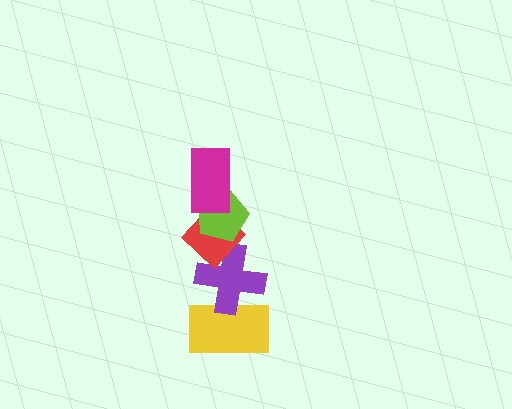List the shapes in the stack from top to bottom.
From top to bottom: the magenta rectangle, the lime pentagon, the red diamond, the purple cross, the yellow rectangle.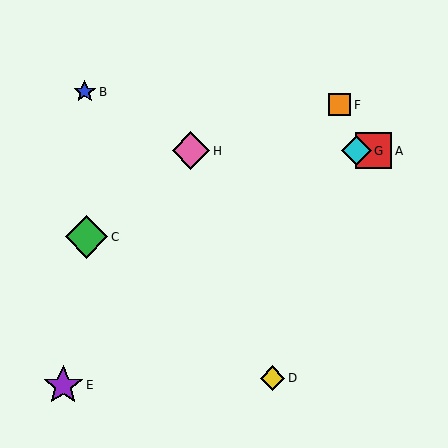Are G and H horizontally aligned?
Yes, both are at y≈151.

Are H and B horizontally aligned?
No, H is at y≈151 and B is at y≈92.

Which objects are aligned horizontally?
Objects A, G, H are aligned horizontally.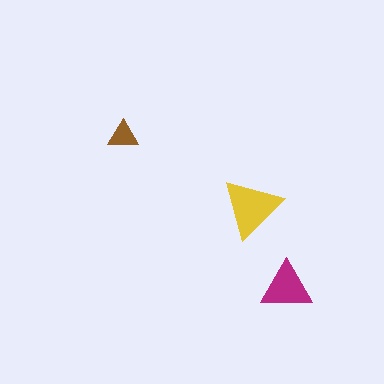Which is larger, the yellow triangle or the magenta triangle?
The yellow one.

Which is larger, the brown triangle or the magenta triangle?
The magenta one.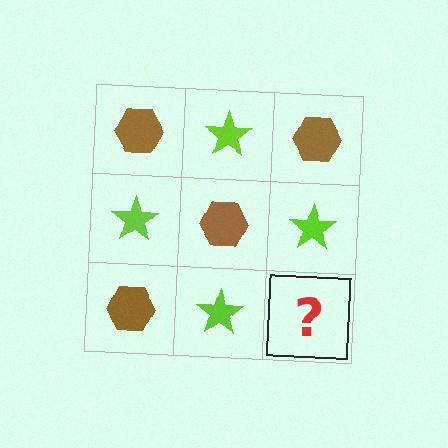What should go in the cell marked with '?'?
The missing cell should contain a brown hexagon.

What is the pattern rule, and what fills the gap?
The rule is that it alternates brown hexagon and lime star in a checkerboard pattern. The gap should be filled with a brown hexagon.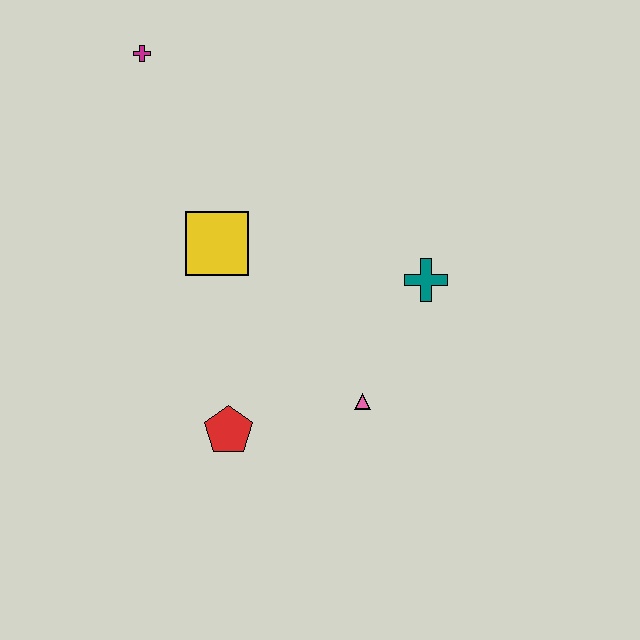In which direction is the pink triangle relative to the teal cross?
The pink triangle is below the teal cross.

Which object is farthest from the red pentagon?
The magenta cross is farthest from the red pentagon.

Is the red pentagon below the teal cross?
Yes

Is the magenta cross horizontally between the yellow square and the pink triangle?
No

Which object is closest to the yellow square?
The red pentagon is closest to the yellow square.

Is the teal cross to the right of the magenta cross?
Yes